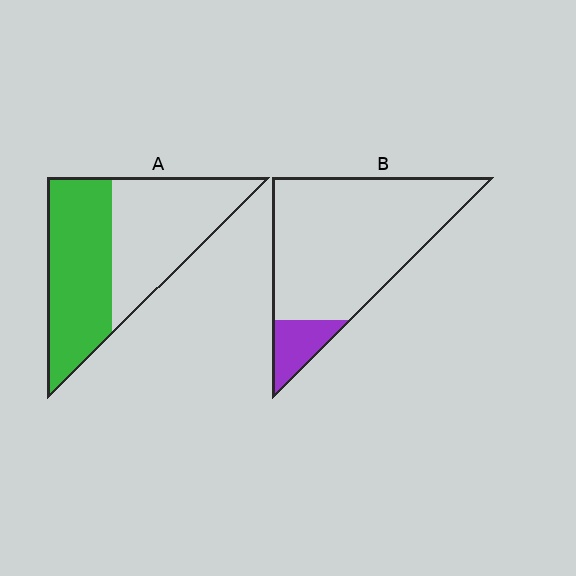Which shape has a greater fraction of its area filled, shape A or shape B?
Shape A.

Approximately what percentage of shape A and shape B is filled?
A is approximately 50% and B is approximately 15%.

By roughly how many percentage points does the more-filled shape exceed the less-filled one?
By roughly 35 percentage points (A over B).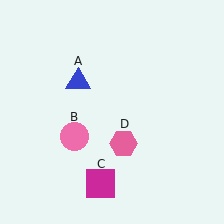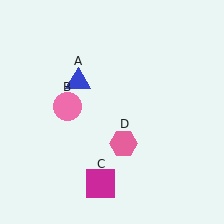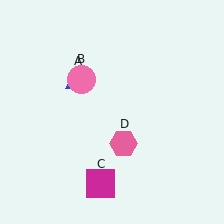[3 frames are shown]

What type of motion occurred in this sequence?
The pink circle (object B) rotated clockwise around the center of the scene.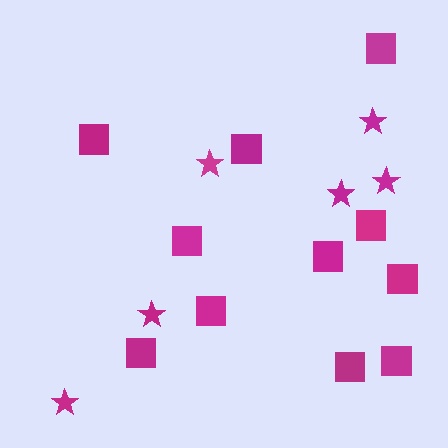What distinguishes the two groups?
There are 2 groups: one group of stars (6) and one group of squares (11).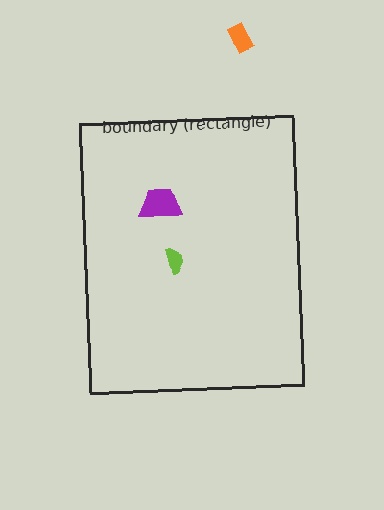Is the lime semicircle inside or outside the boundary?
Inside.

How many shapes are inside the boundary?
2 inside, 1 outside.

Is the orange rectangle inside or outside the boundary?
Outside.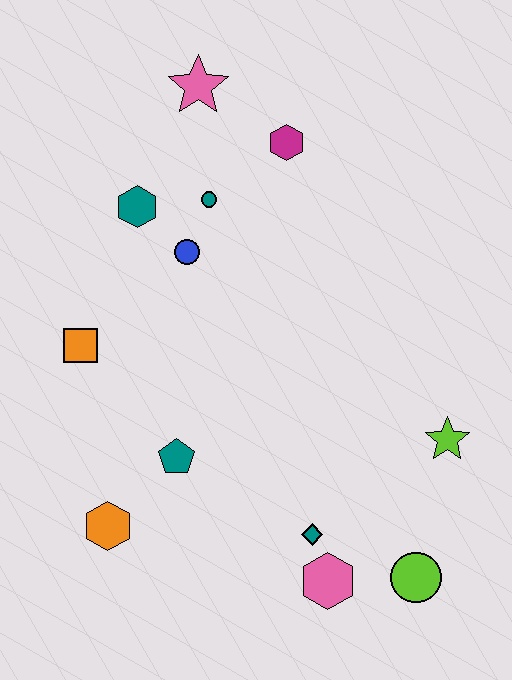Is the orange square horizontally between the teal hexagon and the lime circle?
No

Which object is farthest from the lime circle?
The pink star is farthest from the lime circle.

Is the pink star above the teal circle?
Yes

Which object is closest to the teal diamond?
The pink hexagon is closest to the teal diamond.